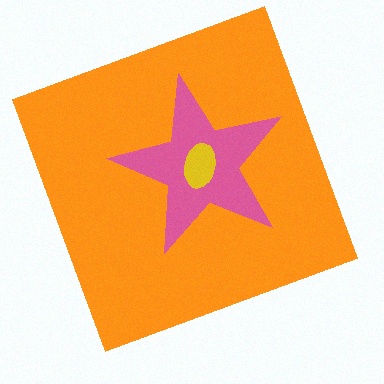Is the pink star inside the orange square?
Yes.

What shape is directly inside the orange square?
The pink star.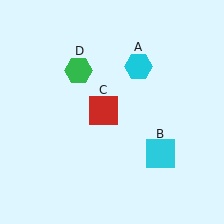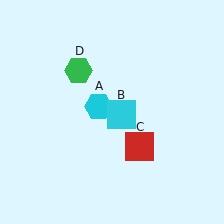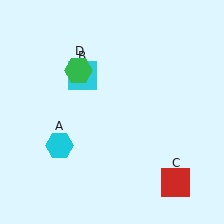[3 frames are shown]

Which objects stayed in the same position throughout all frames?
Green hexagon (object D) remained stationary.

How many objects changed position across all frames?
3 objects changed position: cyan hexagon (object A), cyan square (object B), red square (object C).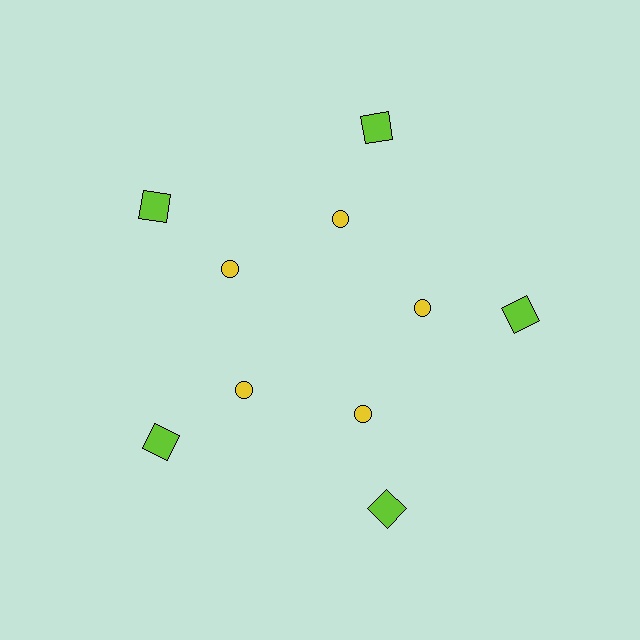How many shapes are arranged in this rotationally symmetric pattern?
There are 10 shapes, arranged in 5 groups of 2.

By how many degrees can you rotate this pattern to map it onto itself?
The pattern maps onto itself every 72 degrees of rotation.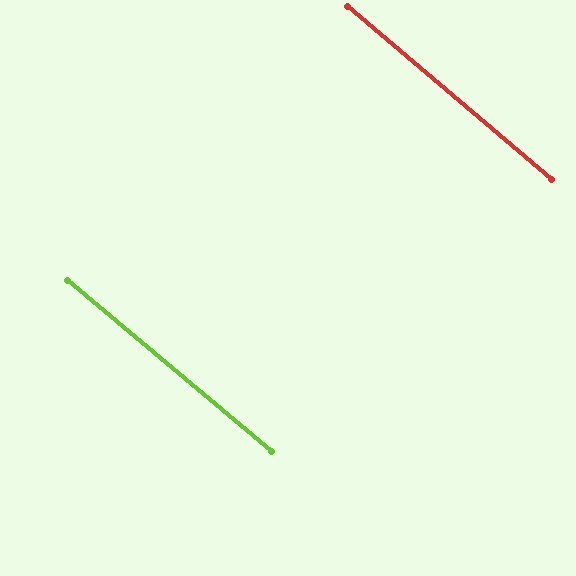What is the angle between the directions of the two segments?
Approximately 0 degrees.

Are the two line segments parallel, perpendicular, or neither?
Parallel — their directions differ by only 0.3°.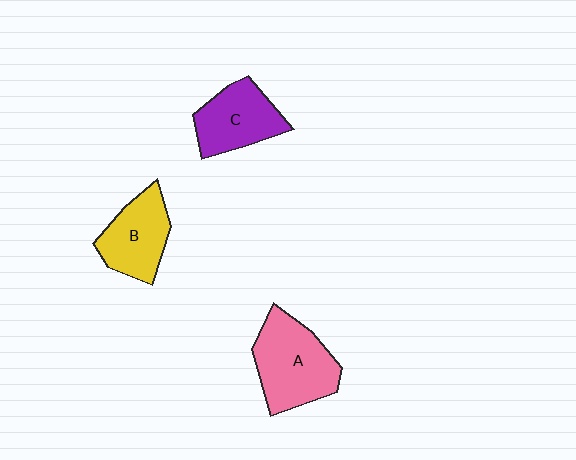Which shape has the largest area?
Shape A (pink).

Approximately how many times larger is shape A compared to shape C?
Approximately 1.3 times.